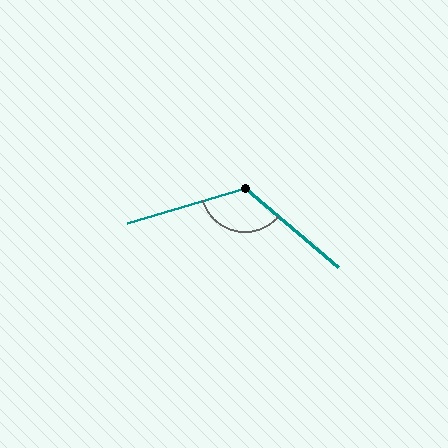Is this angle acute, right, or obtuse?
It is obtuse.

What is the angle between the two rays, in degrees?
Approximately 123 degrees.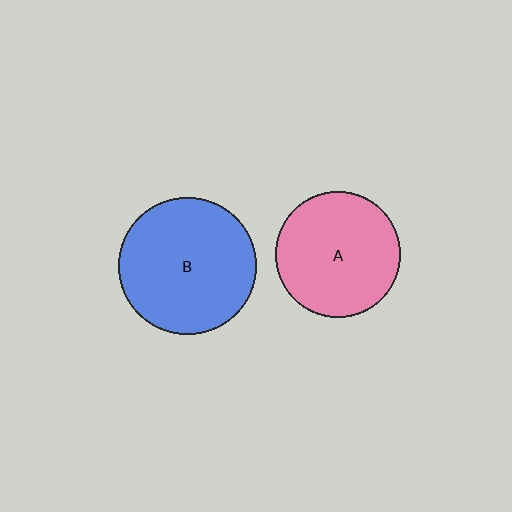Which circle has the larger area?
Circle B (blue).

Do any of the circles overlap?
No, none of the circles overlap.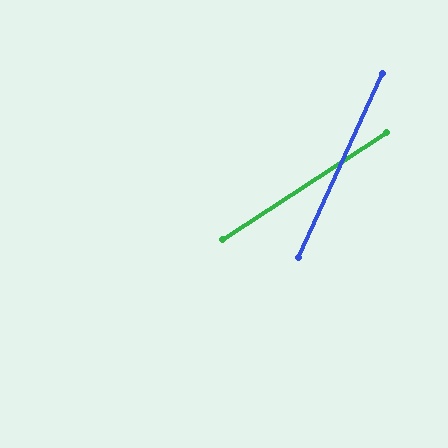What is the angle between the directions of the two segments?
Approximately 32 degrees.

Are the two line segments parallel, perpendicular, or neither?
Neither parallel nor perpendicular — they differ by about 32°.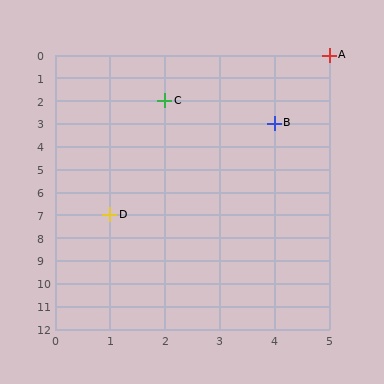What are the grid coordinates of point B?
Point B is at grid coordinates (4, 3).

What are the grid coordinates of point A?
Point A is at grid coordinates (5, 0).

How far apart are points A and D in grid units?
Points A and D are 4 columns and 7 rows apart (about 8.1 grid units diagonally).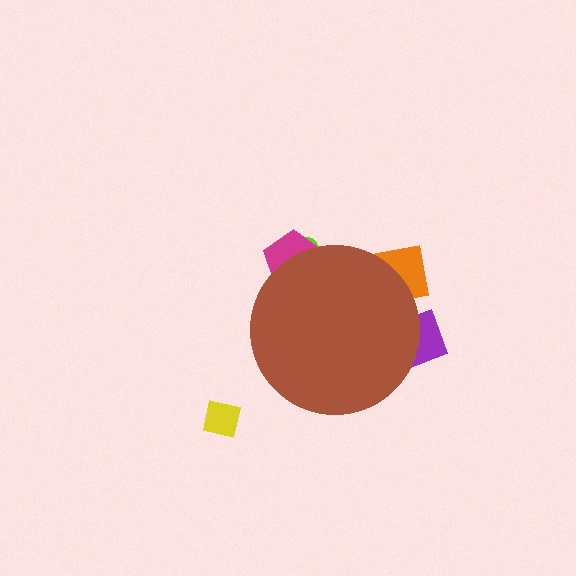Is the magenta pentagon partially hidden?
Yes, the magenta pentagon is partially hidden behind the brown circle.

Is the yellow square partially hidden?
No, the yellow square is fully visible.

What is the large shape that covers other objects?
A brown circle.